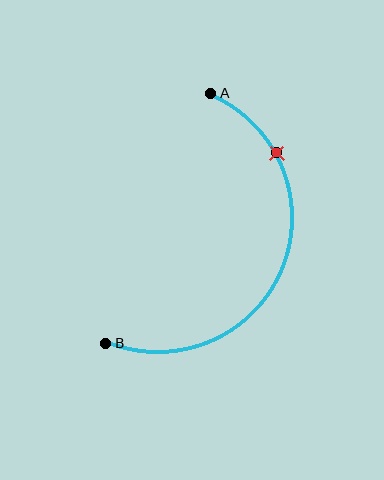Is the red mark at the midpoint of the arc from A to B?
No. The red mark lies on the arc but is closer to endpoint A. The arc midpoint would be at the point on the curve equidistant along the arc from both A and B.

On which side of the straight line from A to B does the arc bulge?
The arc bulges to the right of the straight line connecting A and B.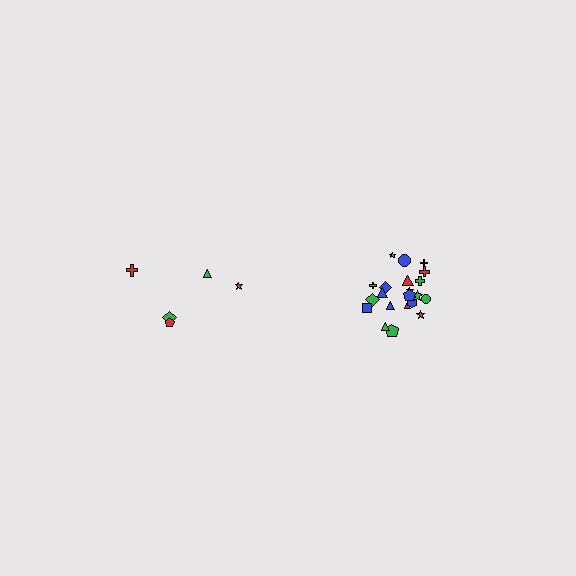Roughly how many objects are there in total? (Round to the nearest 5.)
Roughly 25 objects in total.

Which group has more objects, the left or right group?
The right group.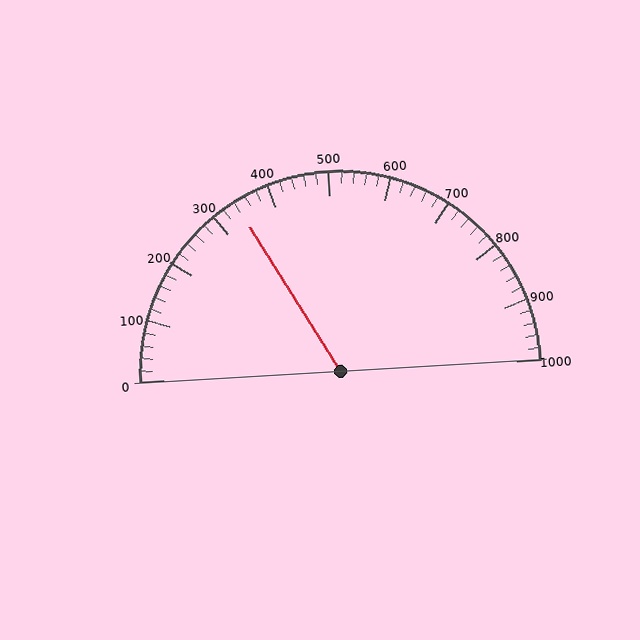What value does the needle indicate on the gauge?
The needle indicates approximately 340.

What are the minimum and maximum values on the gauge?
The gauge ranges from 0 to 1000.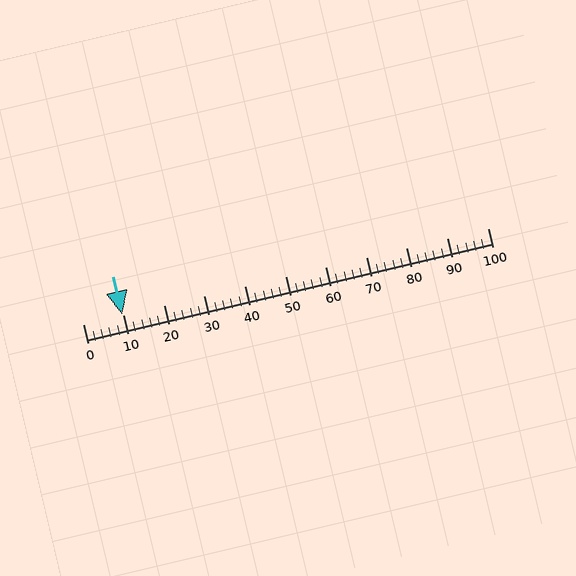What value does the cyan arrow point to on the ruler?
The cyan arrow points to approximately 10.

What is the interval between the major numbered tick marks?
The major tick marks are spaced 10 units apart.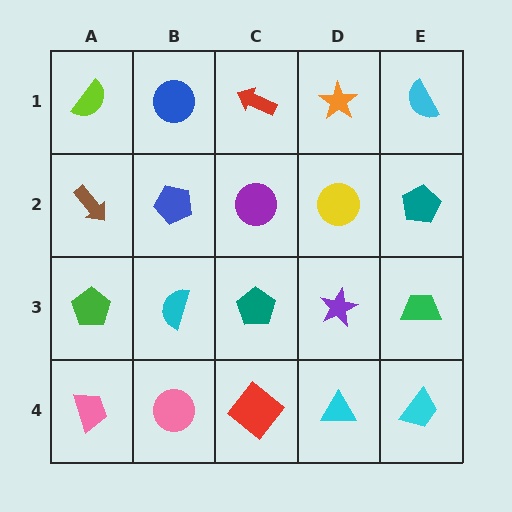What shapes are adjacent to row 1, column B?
A blue pentagon (row 2, column B), a lime semicircle (row 1, column A), a red arrow (row 1, column C).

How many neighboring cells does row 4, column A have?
2.